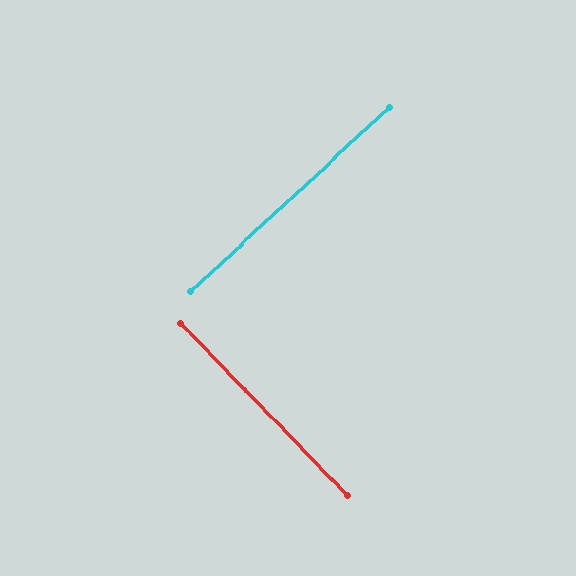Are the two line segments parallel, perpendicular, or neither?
Perpendicular — they meet at approximately 89°.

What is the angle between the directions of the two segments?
Approximately 89 degrees.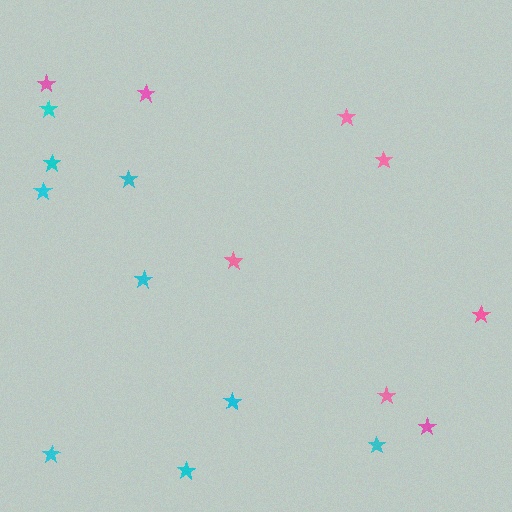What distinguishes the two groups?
There are 2 groups: one group of cyan stars (9) and one group of pink stars (8).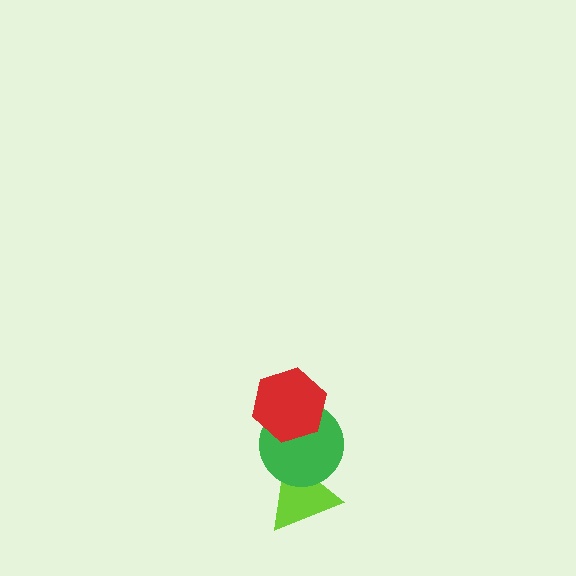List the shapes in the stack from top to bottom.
From top to bottom: the red hexagon, the green circle, the lime triangle.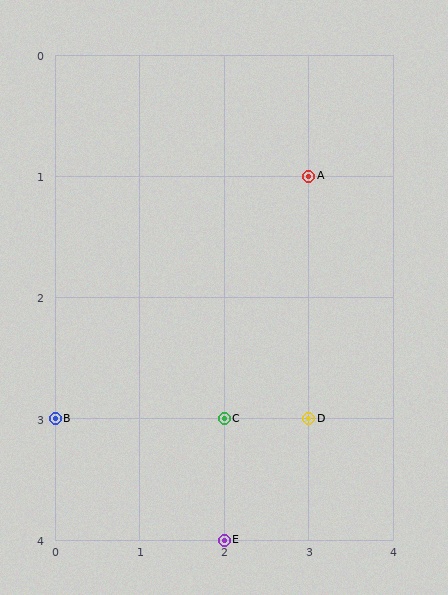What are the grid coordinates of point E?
Point E is at grid coordinates (2, 4).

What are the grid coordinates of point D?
Point D is at grid coordinates (3, 3).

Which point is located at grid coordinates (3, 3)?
Point D is at (3, 3).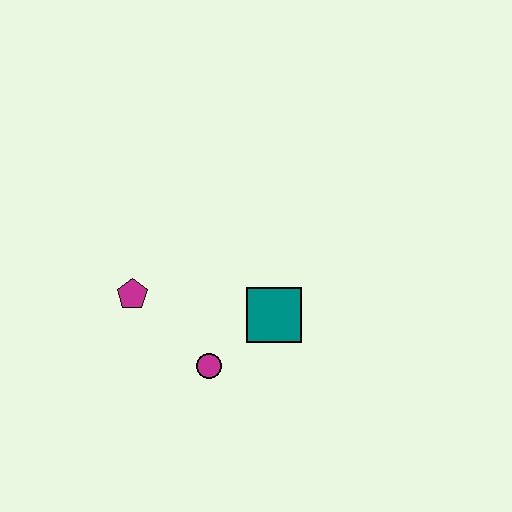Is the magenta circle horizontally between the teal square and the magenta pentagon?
Yes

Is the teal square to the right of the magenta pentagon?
Yes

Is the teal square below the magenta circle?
No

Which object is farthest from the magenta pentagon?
The teal square is farthest from the magenta pentagon.